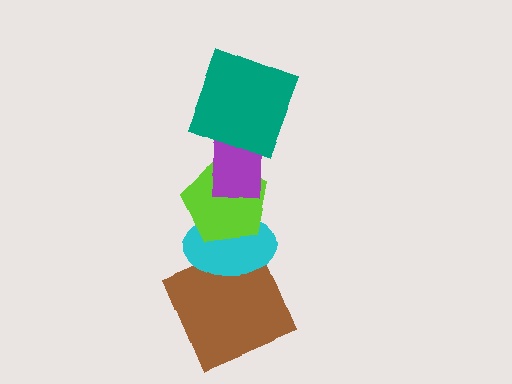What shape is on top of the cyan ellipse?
The lime pentagon is on top of the cyan ellipse.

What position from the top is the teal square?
The teal square is 1st from the top.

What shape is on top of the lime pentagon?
The purple rectangle is on top of the lime pentagon.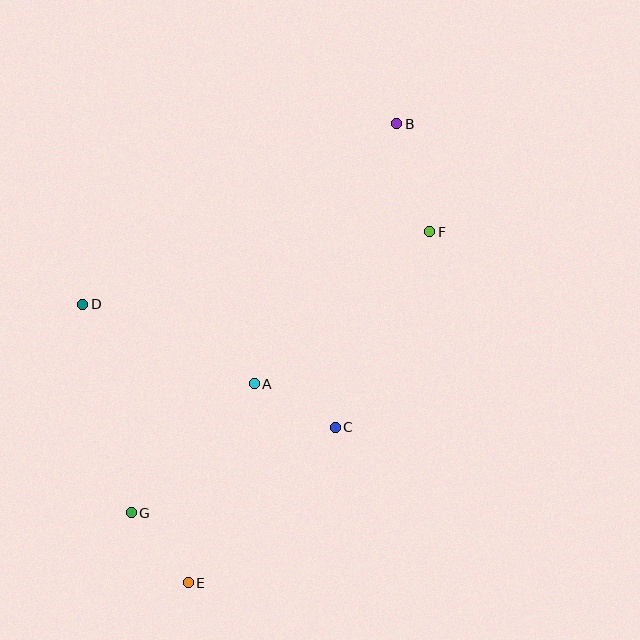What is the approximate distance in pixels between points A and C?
The distance between A and C is approximately 92 pixels.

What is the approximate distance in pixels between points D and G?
The distance between D and G is approximately 215 pixels.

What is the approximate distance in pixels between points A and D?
The distance between A and D is approximately 189 pixels.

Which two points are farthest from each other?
Points B and E are farthest from each other.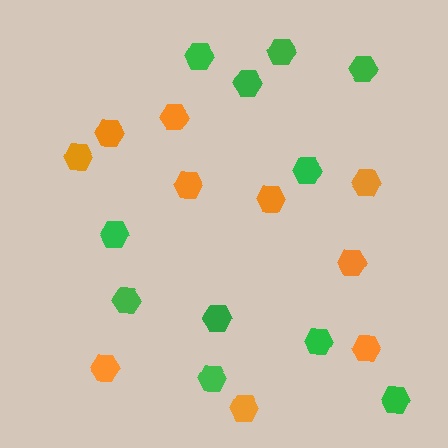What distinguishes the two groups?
There are 2 groups: one group of green hexagons (11) and one group of orange hexagons (10).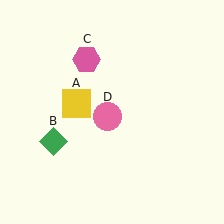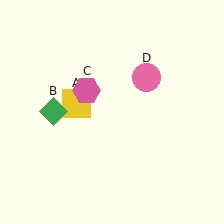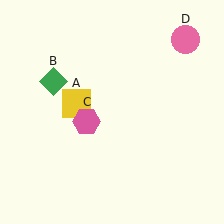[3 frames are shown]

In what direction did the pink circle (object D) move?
The pink circle (object D) moved up and to the right.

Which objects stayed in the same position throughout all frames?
Yellow square (object A) remained stationary.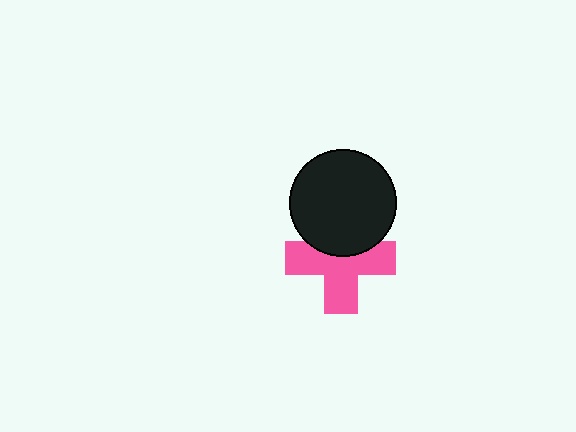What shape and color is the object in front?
The object in front is a black circle.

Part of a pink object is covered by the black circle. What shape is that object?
It is a cross.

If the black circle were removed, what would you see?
You would see the complete pink cross.